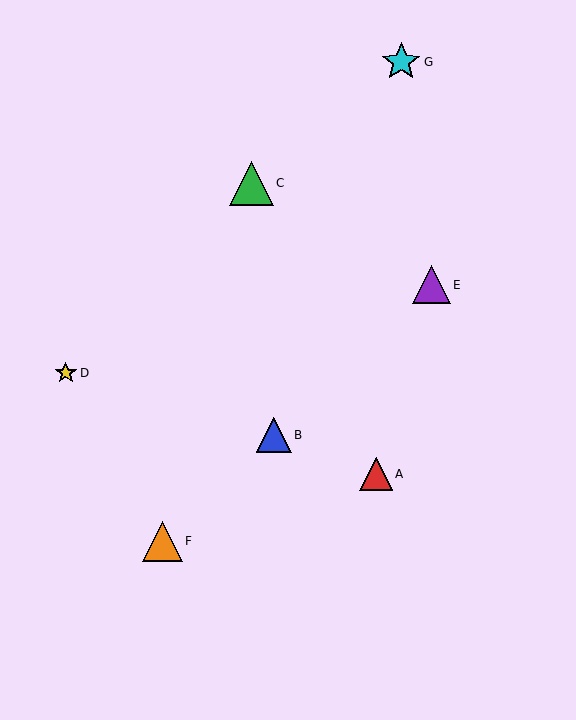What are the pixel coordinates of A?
Object A is at (376, 474).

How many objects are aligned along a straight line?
3 objects (B, E, F) are aligned along a straight line.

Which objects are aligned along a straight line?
Objects B, E, F are aligned along a straight line.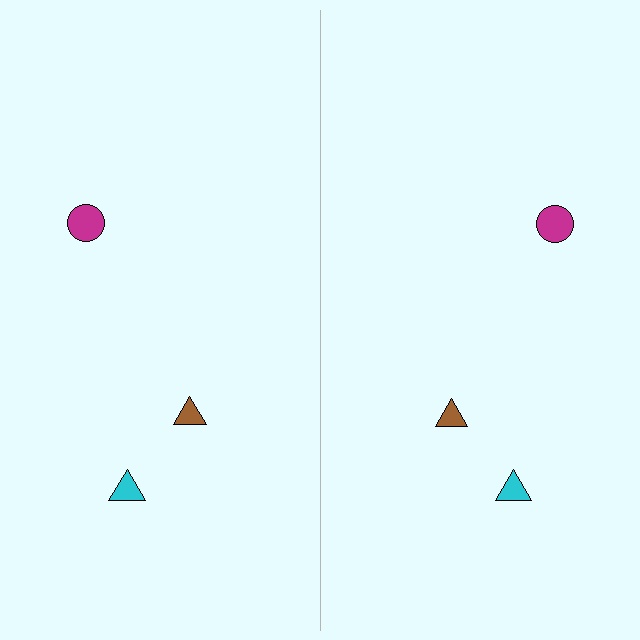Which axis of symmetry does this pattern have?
The pattern has a vertical axis of symmetry running through the center of the image.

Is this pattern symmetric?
Yes, this pattern has bilateral (reflection) symmetry.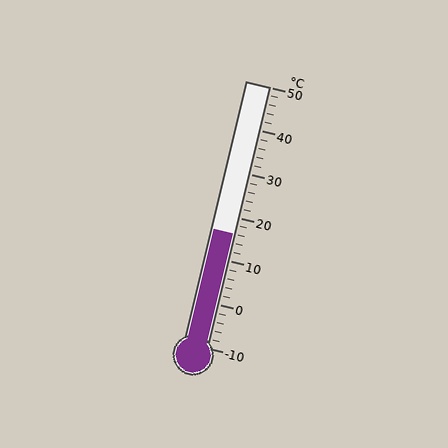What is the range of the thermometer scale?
The thermometer scale ranges from -10°C to 50°C.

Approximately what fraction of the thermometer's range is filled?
The thermometer is filled to approximately 45% of its range.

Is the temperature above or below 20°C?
The temperature is below 20°C.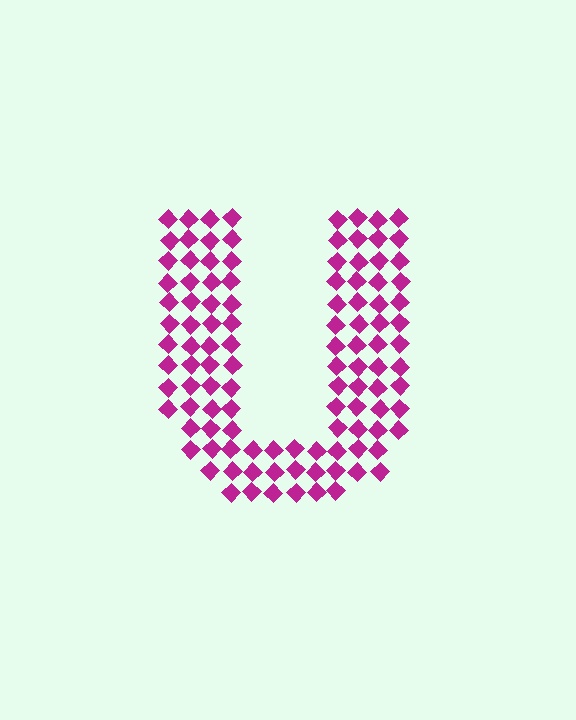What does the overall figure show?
The overall figure shows the letter U.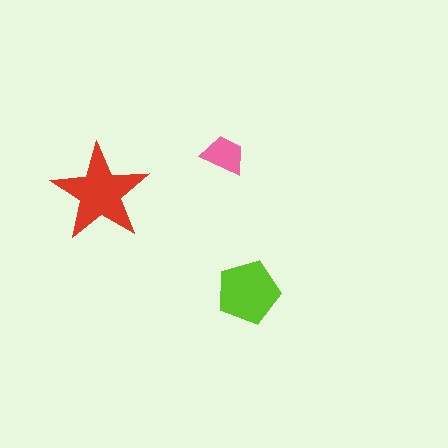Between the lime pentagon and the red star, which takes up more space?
The red star.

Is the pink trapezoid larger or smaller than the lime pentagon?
Smaller.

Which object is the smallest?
The pink trapezoid.